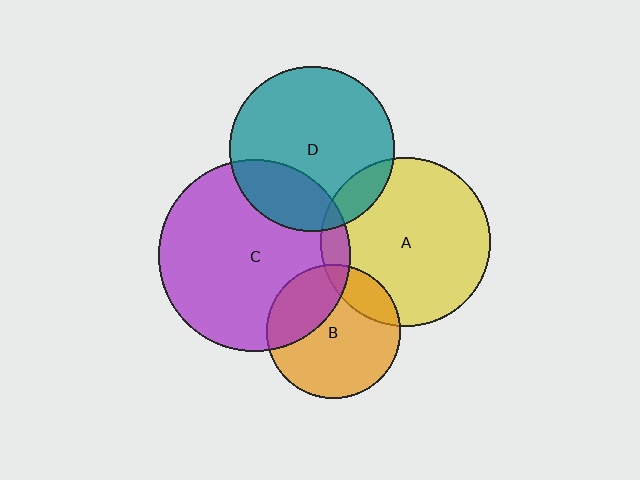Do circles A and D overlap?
Yes.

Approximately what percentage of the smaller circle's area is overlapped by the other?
Approximately 10%.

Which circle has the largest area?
Circle C (purple).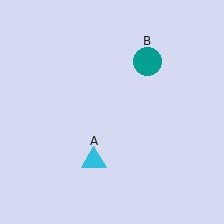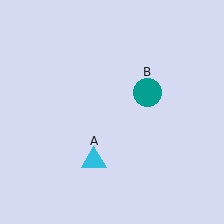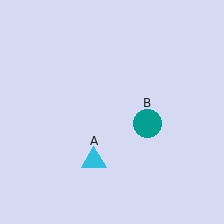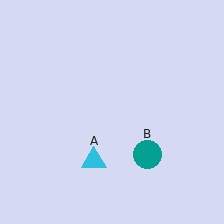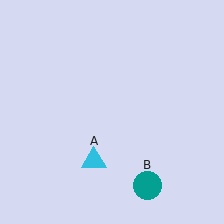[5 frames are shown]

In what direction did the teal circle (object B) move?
The teal circle (object B) moved down.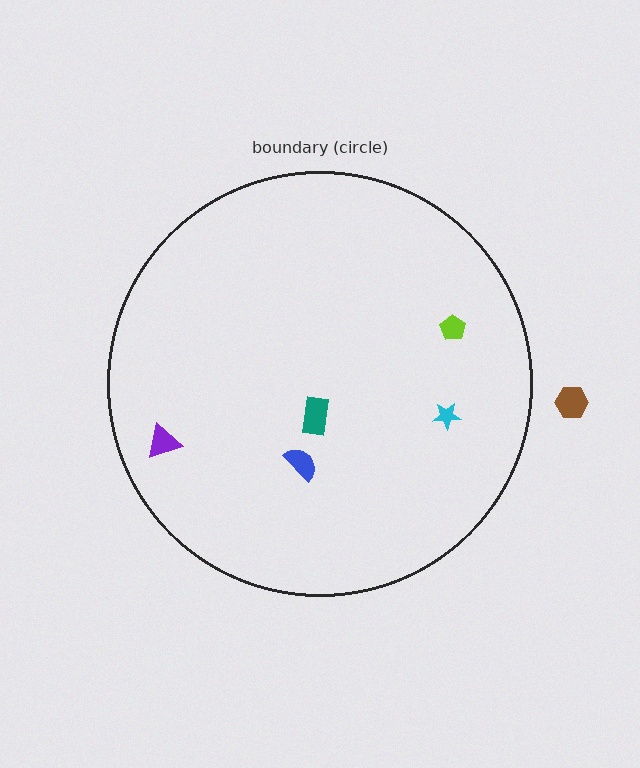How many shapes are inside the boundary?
5 inside, 1 outside.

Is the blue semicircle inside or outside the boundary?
Inside.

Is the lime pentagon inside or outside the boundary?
Inside.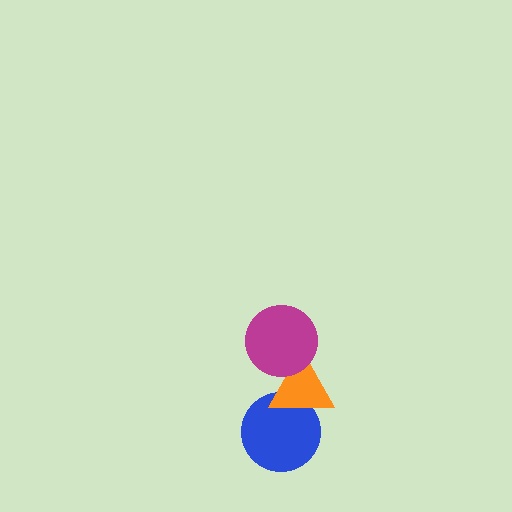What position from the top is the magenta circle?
The magenta circle is 1st from the top.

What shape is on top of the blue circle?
The orange triangle is on top of the blue circle.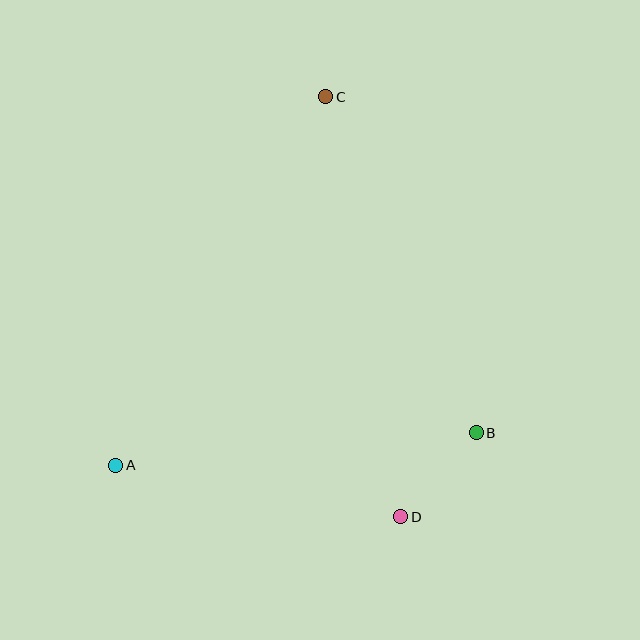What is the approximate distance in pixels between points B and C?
The distance between B and C is approximately 368 pixels.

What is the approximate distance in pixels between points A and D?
The distance between A and D is approximately 289 pixels.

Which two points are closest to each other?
Points B and D are closest to each other.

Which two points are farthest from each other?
Points C and D are farthest from each other.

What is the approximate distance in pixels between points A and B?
The distance between A and B is approximately 362 pixels.